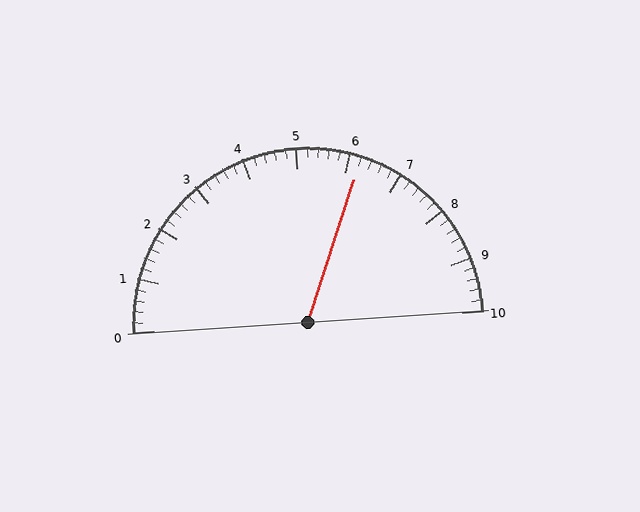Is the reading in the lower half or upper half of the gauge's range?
The reading is in the upper half of the range (0 to 10).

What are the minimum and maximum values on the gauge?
The gauge ranges from 0 to 10.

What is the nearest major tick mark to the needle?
The nearest major tick mark is 6.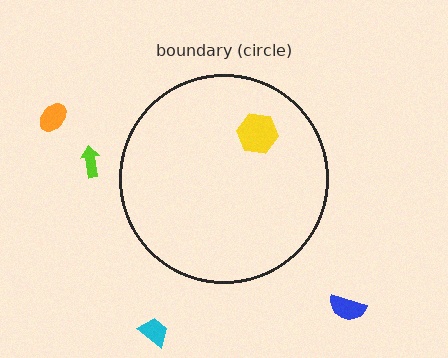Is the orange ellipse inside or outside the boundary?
Outside.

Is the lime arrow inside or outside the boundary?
Outside.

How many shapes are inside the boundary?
1 inside, 4 outside.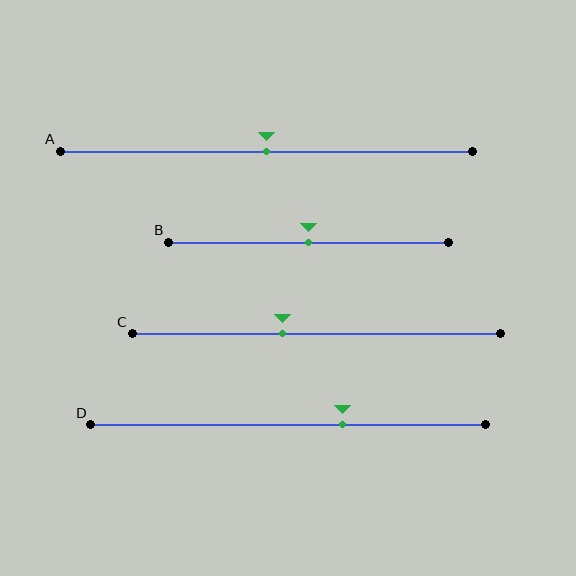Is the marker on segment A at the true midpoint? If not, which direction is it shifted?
Yes, the marker on segment A is at the true midpoint.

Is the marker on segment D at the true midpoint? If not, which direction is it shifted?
No, the marker on segment D is shifted to the right by about 14% of the segment length.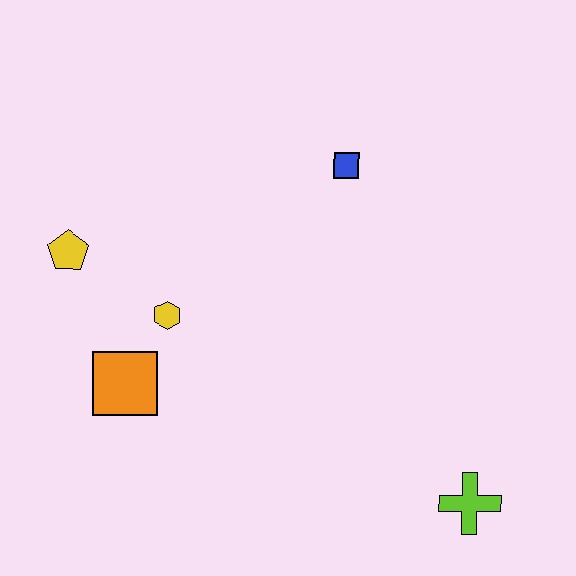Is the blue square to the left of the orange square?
No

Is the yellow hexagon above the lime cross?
Yes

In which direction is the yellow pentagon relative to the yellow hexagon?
The yellow pentagon is to the left of the yellow hexagon.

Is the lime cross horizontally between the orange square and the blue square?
No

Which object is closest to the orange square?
The yellow hexagon is closest to the orange square.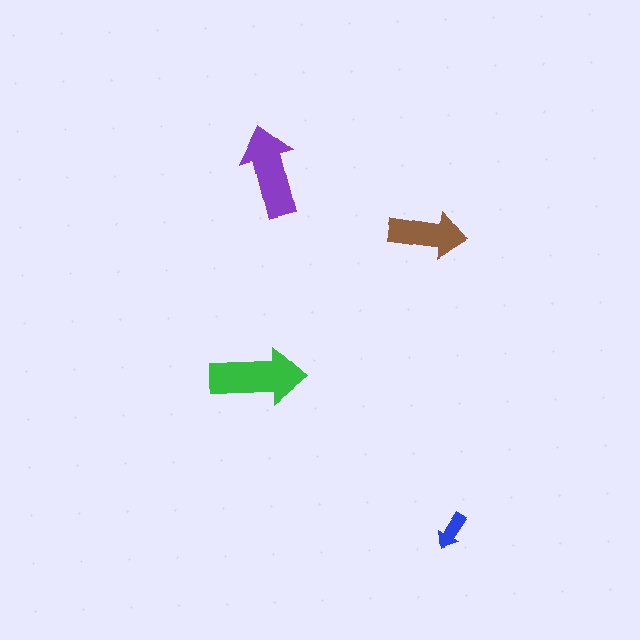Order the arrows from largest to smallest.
the green one, the purple one, the brown one, the blue one.